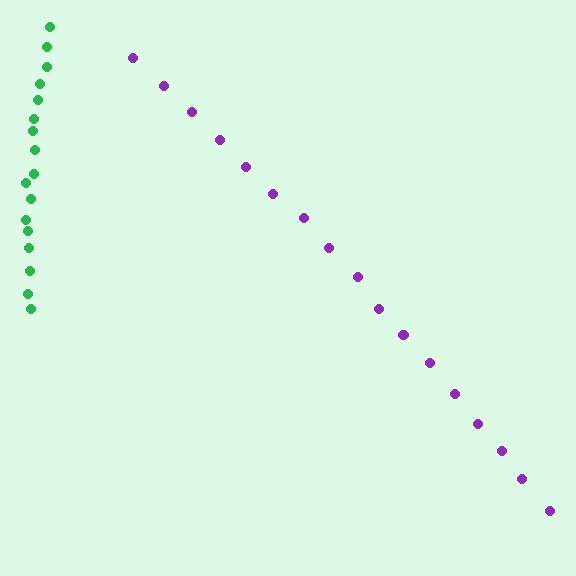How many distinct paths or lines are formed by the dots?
There are 2 distinct paths.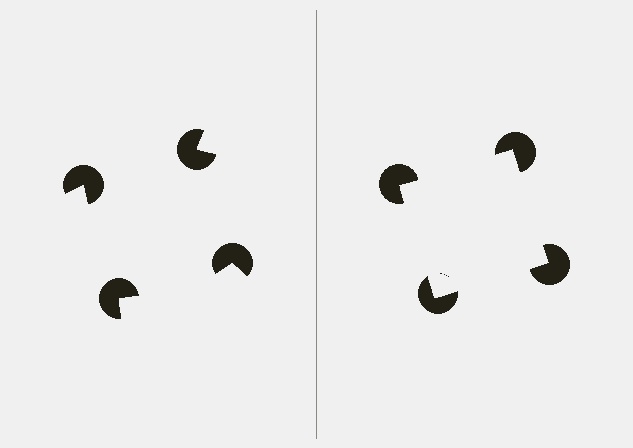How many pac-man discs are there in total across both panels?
8 — 4 on each side.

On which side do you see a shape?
An illusory square appears on the right side. On the left side the wedge cuts are rotated, so no coherent shape forms.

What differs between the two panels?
The pac-man discs are positioned identically on both sides; only the wedge orientations differ. On the right they align to a square; on the left they are misaligned.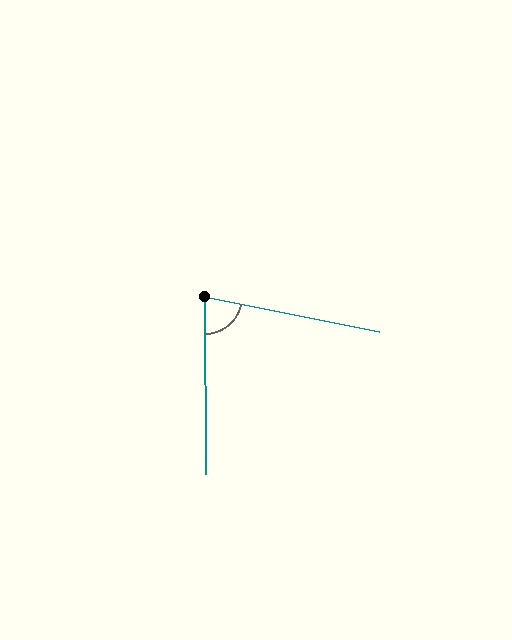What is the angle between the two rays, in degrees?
Approximately 79 degrees.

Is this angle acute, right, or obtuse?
It is acute.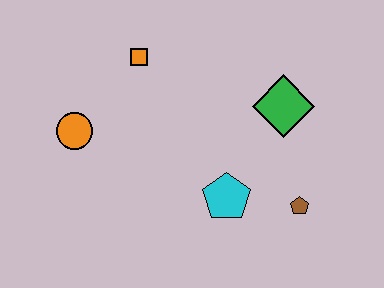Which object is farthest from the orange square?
The brown pentagon is farthest from the orange square.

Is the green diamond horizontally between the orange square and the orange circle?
No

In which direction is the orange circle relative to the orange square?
The orange circle is below the orange square.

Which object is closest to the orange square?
The orange circle is closest to the orange square.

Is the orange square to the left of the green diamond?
Yes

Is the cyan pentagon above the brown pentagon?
Yes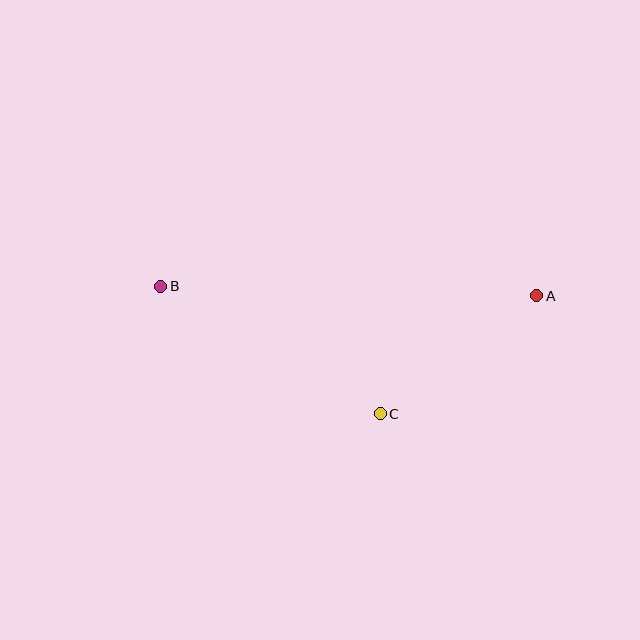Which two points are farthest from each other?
Points A and B are farthest from each other.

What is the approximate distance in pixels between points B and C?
The distance between B and C is approximately 254 pixels.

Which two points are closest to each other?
Points A and C are closest to each other.